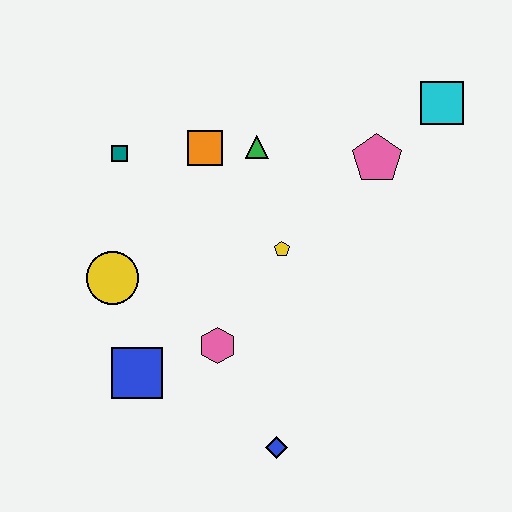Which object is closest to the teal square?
The orange square is closest to the teal square.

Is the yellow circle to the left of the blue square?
Yes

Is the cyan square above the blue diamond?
Yes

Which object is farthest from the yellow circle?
The cyan square is farthest from the yellow circle.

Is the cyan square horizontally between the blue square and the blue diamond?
No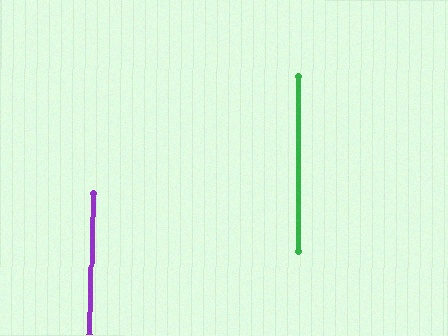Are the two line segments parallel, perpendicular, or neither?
Parallel — their directions differ by only 1.2°.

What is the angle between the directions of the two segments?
Approximately 1 degree.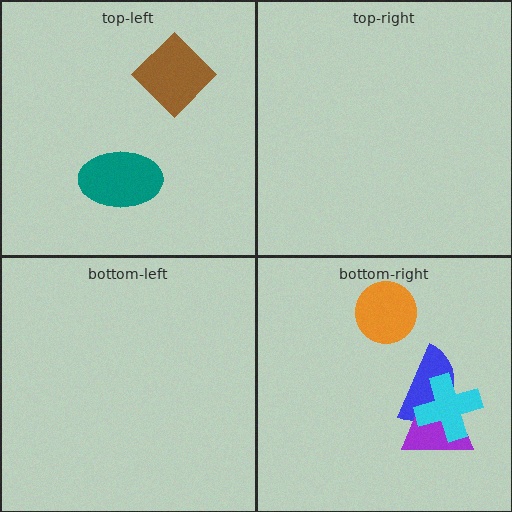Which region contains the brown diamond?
The top-left region.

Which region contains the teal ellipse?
The top-left region.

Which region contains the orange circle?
The bottom-right region.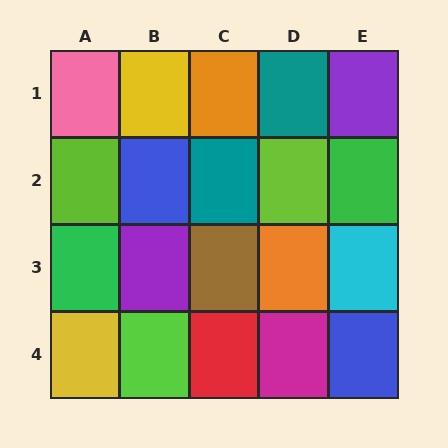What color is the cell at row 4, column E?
Blue.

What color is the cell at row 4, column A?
Yellow.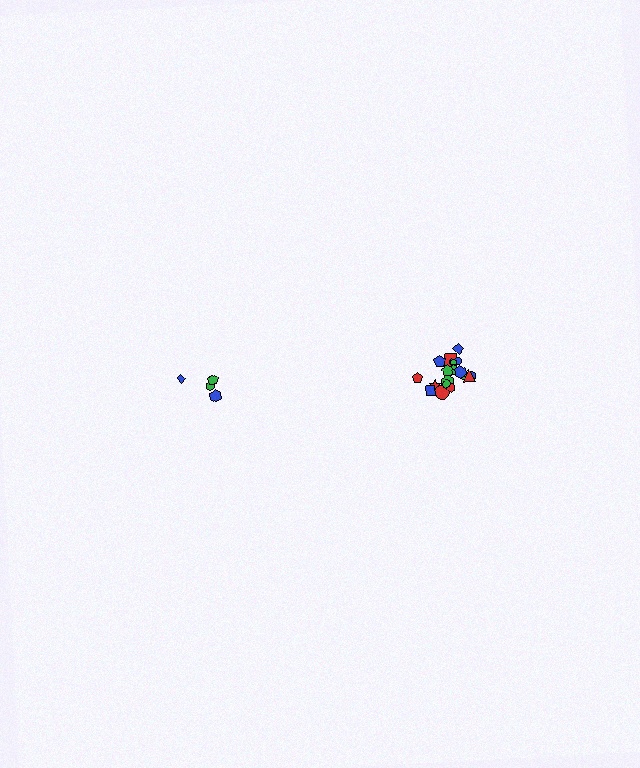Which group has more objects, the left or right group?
The right group.